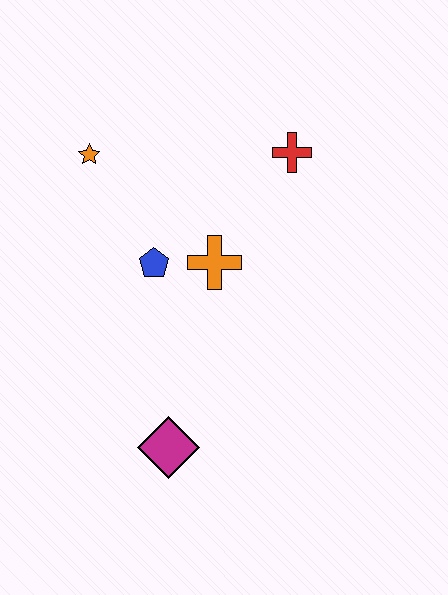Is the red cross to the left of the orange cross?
No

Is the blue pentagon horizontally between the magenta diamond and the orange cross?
No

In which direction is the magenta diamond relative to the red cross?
The magenta diamond is below the red cross.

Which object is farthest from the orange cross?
The magenta diamond is farthest from the orange cross.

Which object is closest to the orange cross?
The blue pentagon is closest to the orange cross.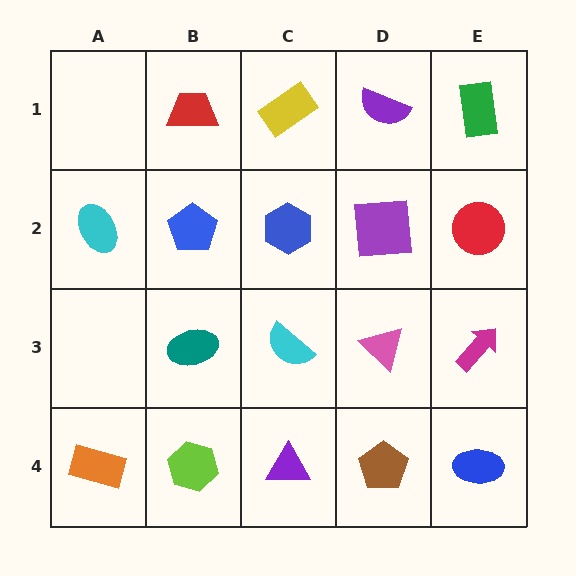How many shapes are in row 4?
5 shapes.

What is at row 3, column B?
A teal ellipse.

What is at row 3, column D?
A pink triangle.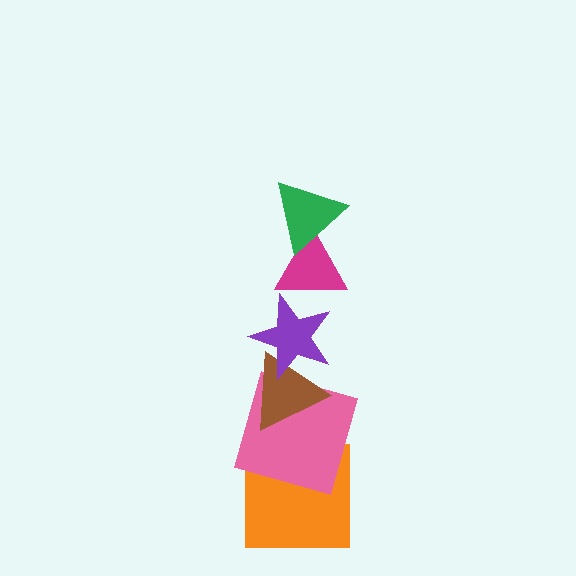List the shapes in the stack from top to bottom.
From top to bottom: the green triangle, the magenta triangle, the purple star, the brown triangle, the pink square, the orange square.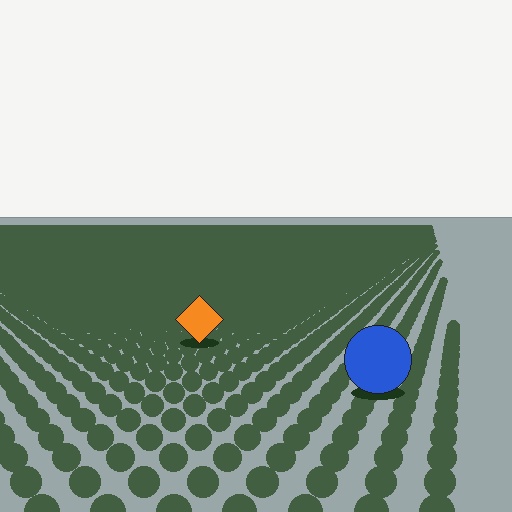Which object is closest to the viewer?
The blue circle is closest. The texture marks near it are larger and more spread out.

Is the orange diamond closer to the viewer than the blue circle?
No. The blue circle is closer — you can tell from the texture gradient: the ground texture is coarser near it.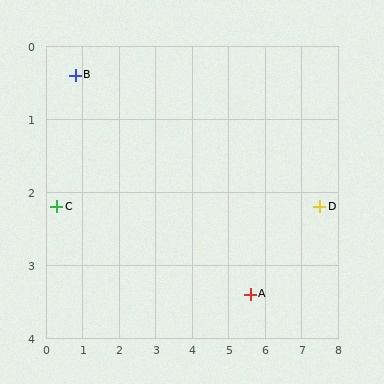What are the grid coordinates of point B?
Point B is at approximately (0.8, 0.4).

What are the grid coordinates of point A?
Point A is at approximately (5.6, 3.4).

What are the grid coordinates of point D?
Point D is at approximately (7.5, 2.2).